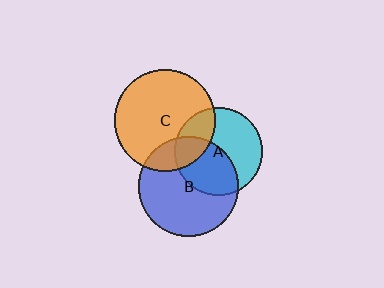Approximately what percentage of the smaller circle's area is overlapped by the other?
Approximately 45%.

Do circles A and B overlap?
Yes.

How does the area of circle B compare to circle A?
Approximately 1.3 times.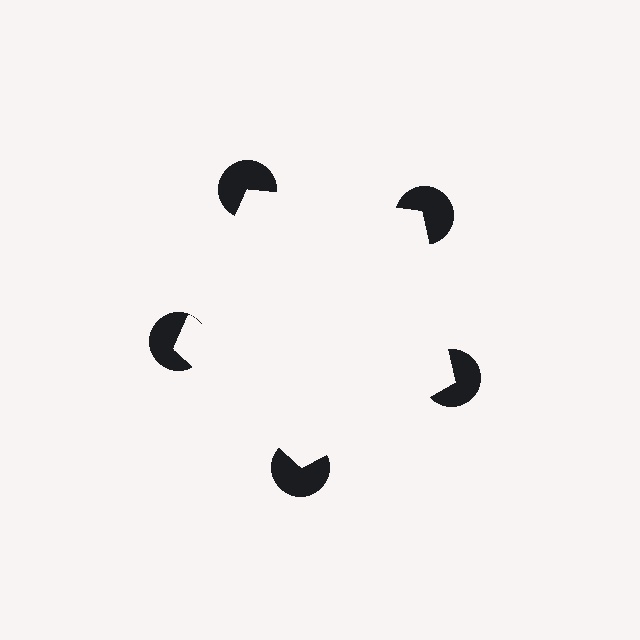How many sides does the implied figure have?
5 sides.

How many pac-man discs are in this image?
There are 5 — one at each vertex of the illusory pentagon.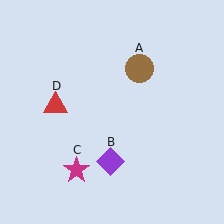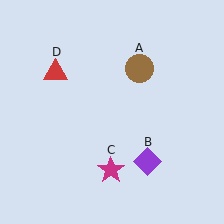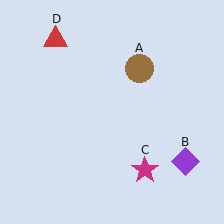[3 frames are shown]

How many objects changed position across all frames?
3 objects changed position: purple diamond (object B), magenta star (object C), red triangle (object D).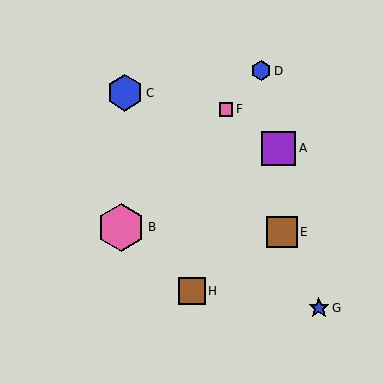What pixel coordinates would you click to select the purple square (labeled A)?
Click at (278, 148) to select the purple square A.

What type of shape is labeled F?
Shape F is a pink square.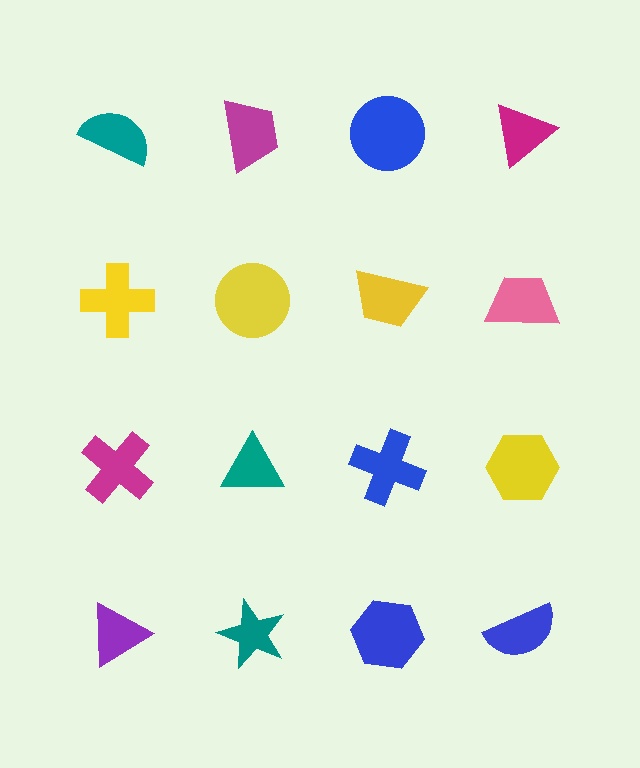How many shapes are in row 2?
4 shapes.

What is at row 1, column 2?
A magenta trapezoid.